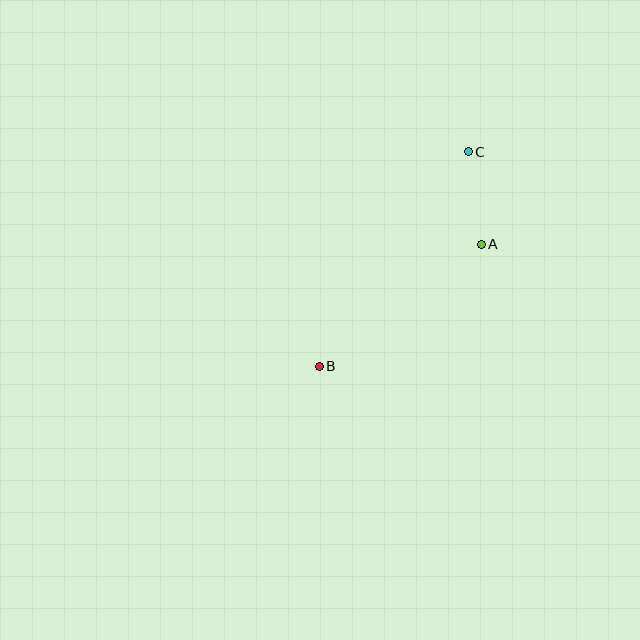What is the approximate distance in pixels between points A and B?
The distance between A and B is approximately 203 pixels.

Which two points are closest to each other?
Points A and C are closest to each other.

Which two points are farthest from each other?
Points B and C are farthest from each other.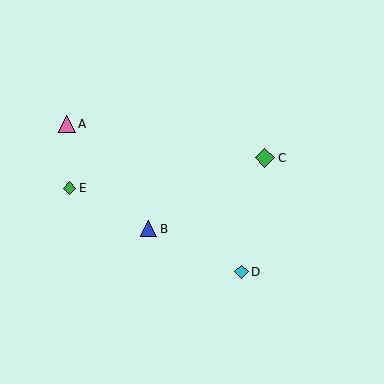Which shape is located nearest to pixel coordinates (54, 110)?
The pink triangle (labeled A) at (67, 124) is nearest to that location.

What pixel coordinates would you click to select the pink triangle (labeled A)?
Click at (67, 124) to select the pink triangle A.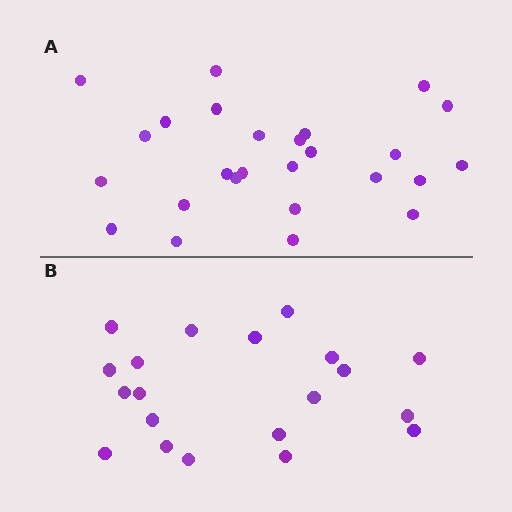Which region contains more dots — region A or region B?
Region A (the top region) has more dots.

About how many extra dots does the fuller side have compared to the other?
Region A has about 6 more dots than region B.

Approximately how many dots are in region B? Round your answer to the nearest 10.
About 20 dots.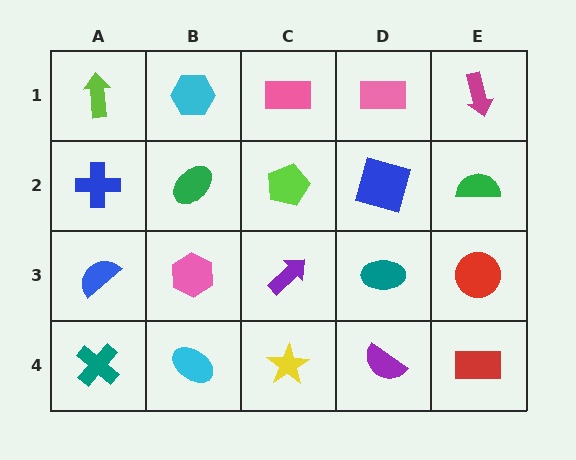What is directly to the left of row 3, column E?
A teal ellipse.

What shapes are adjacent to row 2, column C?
A pink rectangle (row 1, column C), a purple arrow (row 3, column C), a green ellipse (row 2, column B), a blue square (row 2, column D).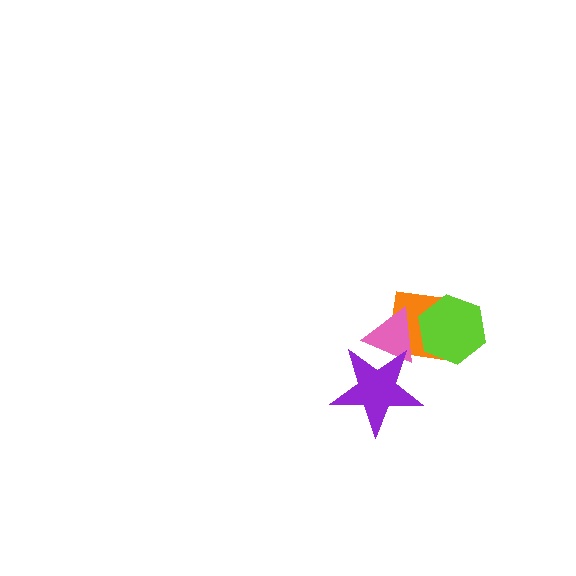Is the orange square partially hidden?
Yes, it is partially covered by another shape.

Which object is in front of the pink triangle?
The purple star is in front of the pink triangle.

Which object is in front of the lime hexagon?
The pink triangle is in front of the lime hexagon.